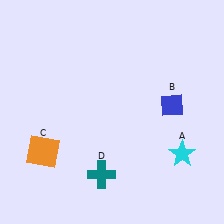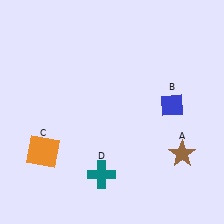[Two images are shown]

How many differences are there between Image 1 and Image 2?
There is 1 difference between the two images.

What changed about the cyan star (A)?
In Image 1, A is cyan. In Image 2, it changed to brown.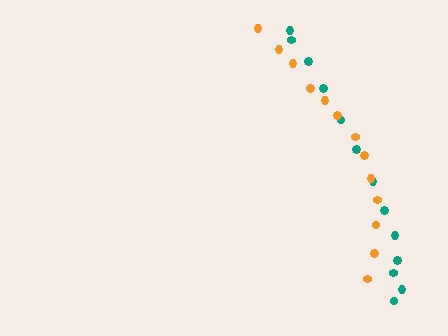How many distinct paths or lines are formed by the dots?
There are 2 distinct paths.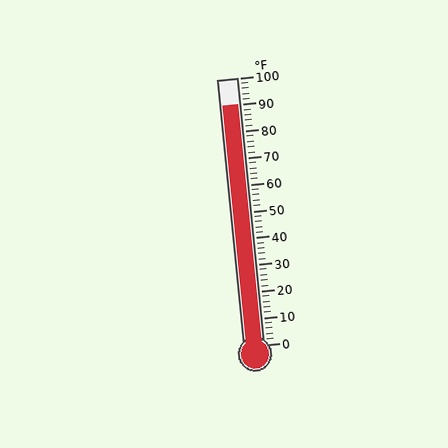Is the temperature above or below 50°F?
The temperature is above 50°F.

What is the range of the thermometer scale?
The thermometer scale ranges from 0°F to 100°F.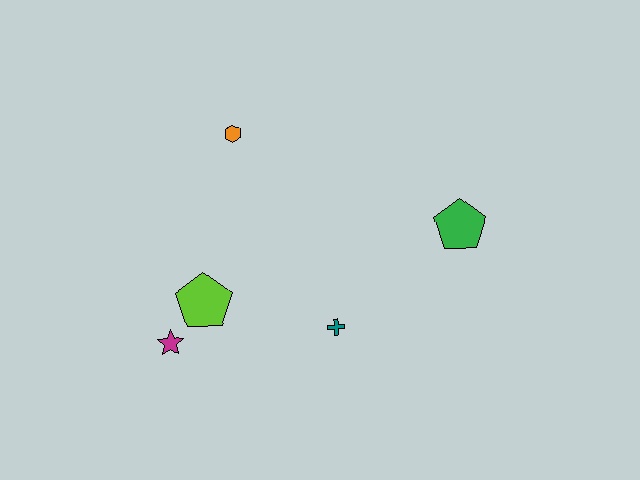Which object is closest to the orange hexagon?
The lime pentagon is closest to the orange hexagon.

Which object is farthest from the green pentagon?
The magenta star is farthest from the green pentagon.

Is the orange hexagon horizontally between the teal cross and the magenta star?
Yes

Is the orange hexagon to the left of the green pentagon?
Yes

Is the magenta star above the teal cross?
No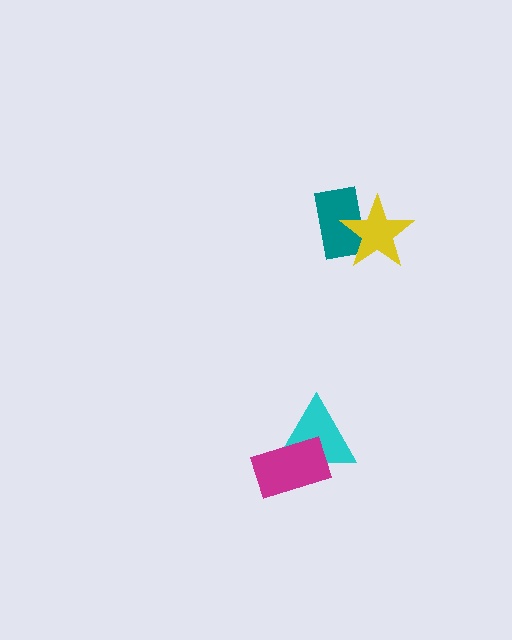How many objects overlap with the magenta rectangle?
1 object overlaps with the magenta rectangle.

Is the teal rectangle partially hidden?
Yes, it is partially covered by another shape.